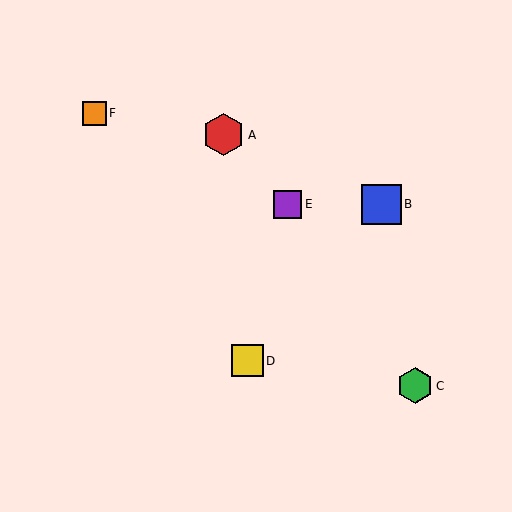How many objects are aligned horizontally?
2 objects (B, E) are aligned horizontally.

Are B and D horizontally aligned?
No, B is at y≈204 and D is at y≈361.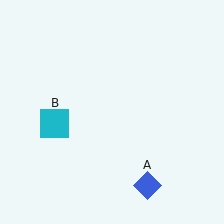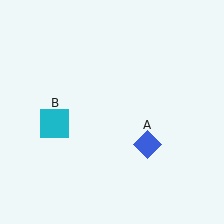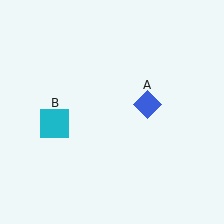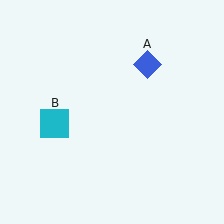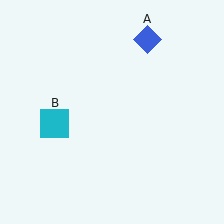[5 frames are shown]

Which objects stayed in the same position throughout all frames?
Cyan square (object B) remained stationary.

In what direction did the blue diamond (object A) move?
The blue diamond (object A) moved up.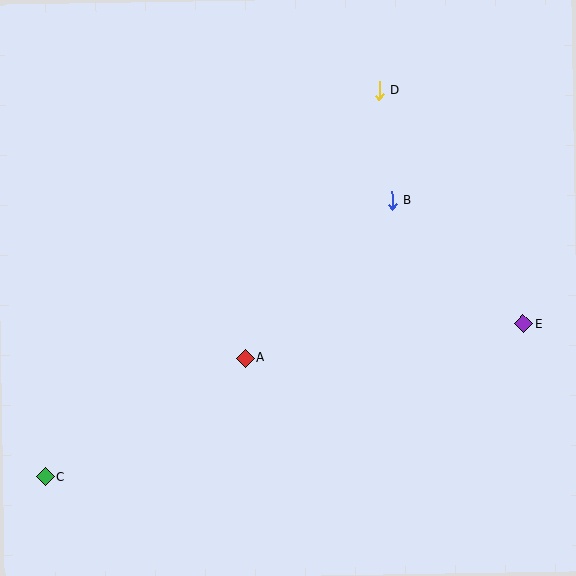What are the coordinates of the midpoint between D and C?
The midpoint between D and C is at (212, 284).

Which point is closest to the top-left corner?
Point D is closest to the top-left corner.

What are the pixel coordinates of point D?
Point D is at (379, 91).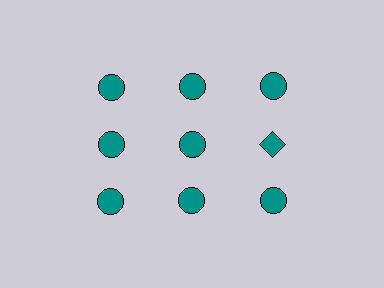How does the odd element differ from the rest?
It has a different shape: diamond instead of circle.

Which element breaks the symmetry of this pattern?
The teal diamond in the second row, center column breaks the symmetry. All other shapes are teal circles.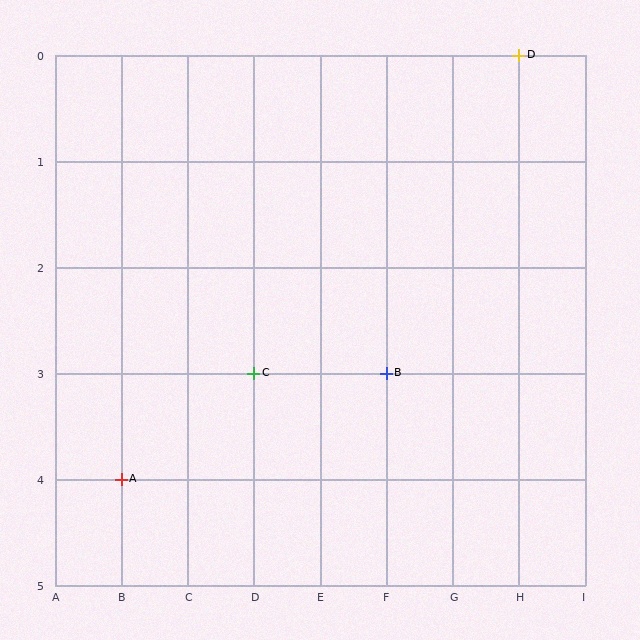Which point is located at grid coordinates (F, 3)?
Point B is at (F, 3).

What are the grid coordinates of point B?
Point B is at grid coordinates (F, 3).